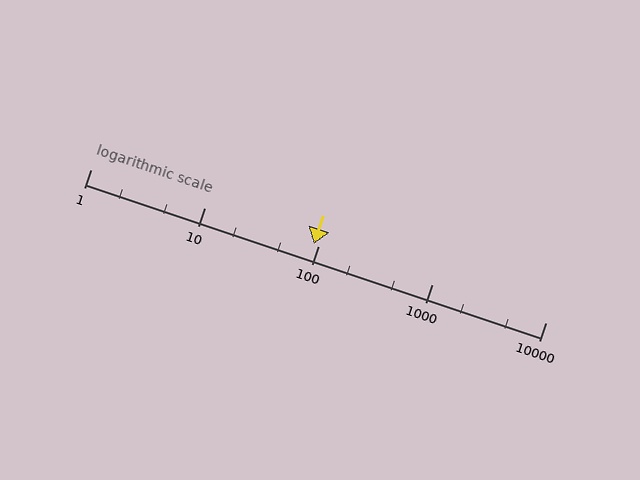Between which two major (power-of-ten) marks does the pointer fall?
The pointer is between 10 and 100.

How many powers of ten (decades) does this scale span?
The scale spans 4 decades, from 1 to 10000.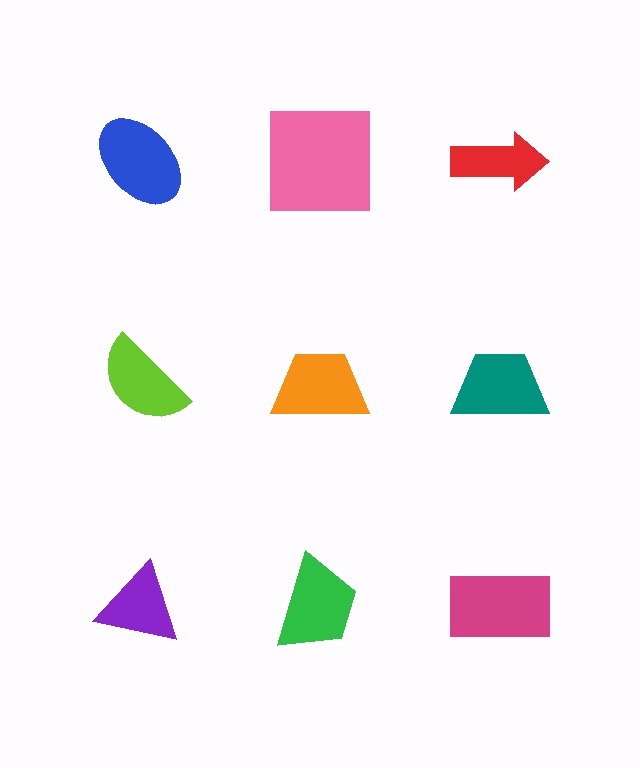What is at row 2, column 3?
A teal trapezoid.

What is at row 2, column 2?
An orange trapezoid.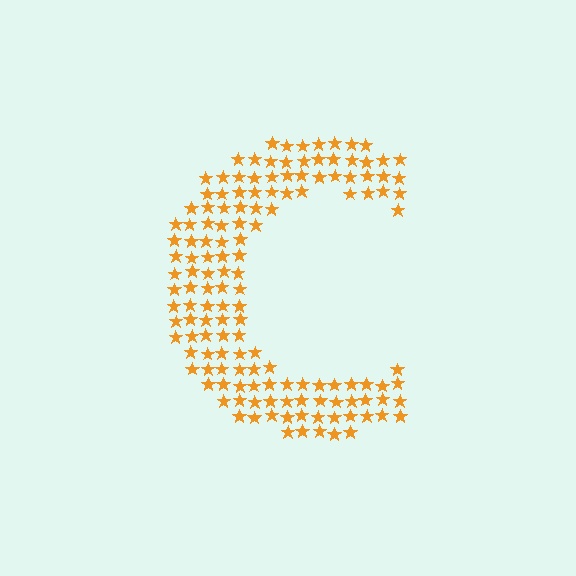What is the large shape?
The large shape is the letter C.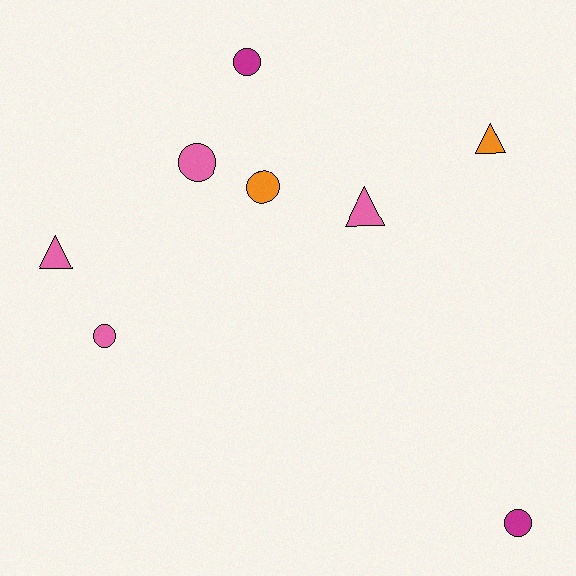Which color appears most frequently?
Pink, with 4 objects.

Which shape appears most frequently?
Circle, with 5 objects.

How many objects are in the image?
There are 8 objects.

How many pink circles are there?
There are 2 pink circles.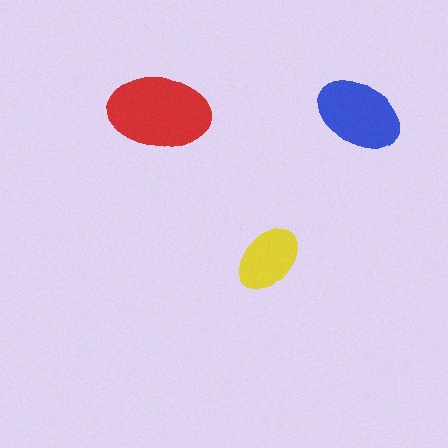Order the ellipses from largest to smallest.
the red one, the blue one, the yellow one.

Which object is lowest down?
The yellow ellipse is bottommost.